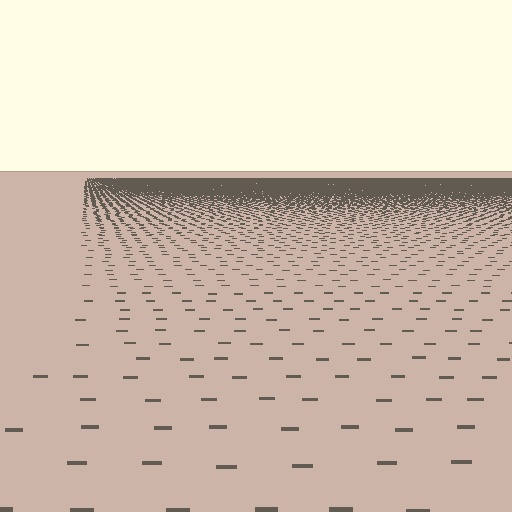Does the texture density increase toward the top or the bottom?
Density increases toward the top.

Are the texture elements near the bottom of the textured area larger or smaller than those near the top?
Larger. Near the bottom, elements are closer to the viewer and appear at a bigger on-screen size.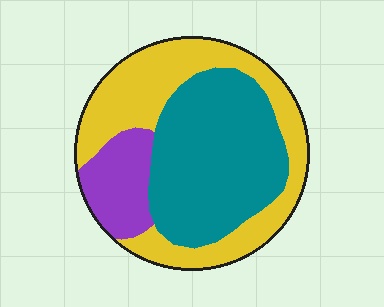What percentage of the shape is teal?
Teal takes up between a quarter and a half of the shape.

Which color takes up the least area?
Purple, at roughly 15%.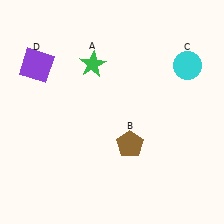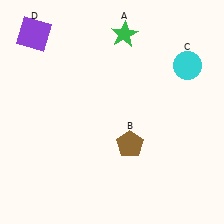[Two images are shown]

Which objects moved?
The objects that moved are: the green star (A), the purple square (D).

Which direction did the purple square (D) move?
The purple square (D) moved up.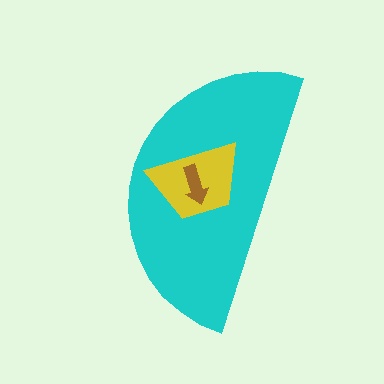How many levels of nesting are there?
3.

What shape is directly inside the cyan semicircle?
The yellow trapezoid.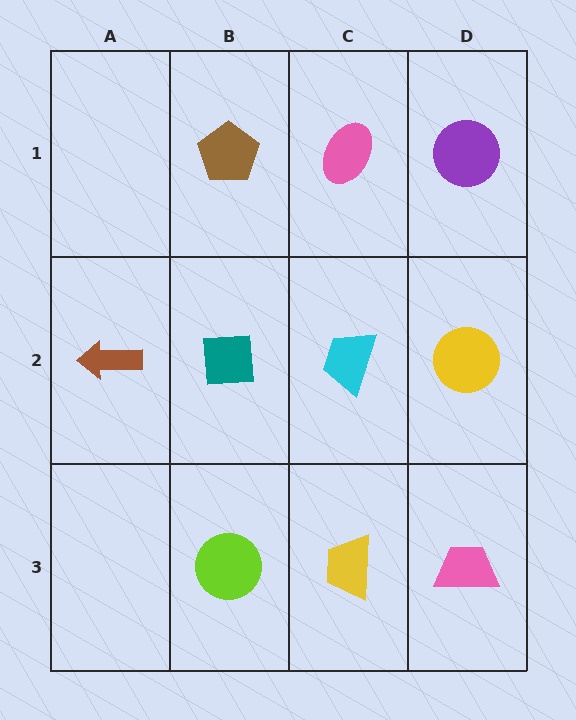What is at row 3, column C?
A yellow trapezoid.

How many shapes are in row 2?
4 shapes.